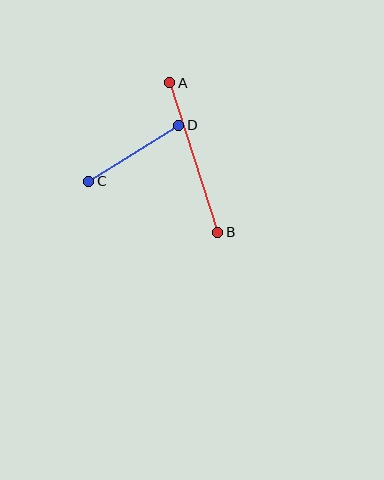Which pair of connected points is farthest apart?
Points A and B are farthest apart.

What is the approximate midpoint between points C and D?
The midpoint is at approximately (134, 153) pixels.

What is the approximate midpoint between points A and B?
The midpoint is at approximately (194, 158) pixels.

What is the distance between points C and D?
The distance is approximately 106 pixels.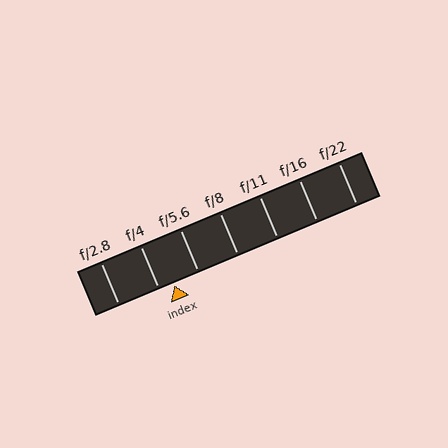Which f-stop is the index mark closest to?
The index mark is closest to f/4.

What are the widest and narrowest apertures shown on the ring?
The widest aperture shown is f/2.8 and the narrowest is f/22.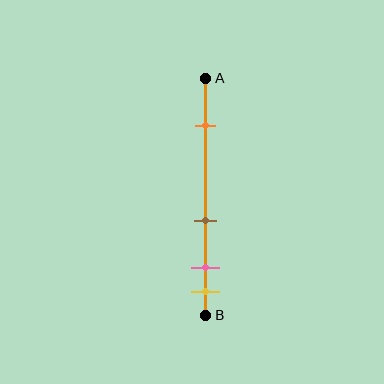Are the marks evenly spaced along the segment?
No, the marks are not evenly spaced.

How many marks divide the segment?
There are 4 marks dividing the segment.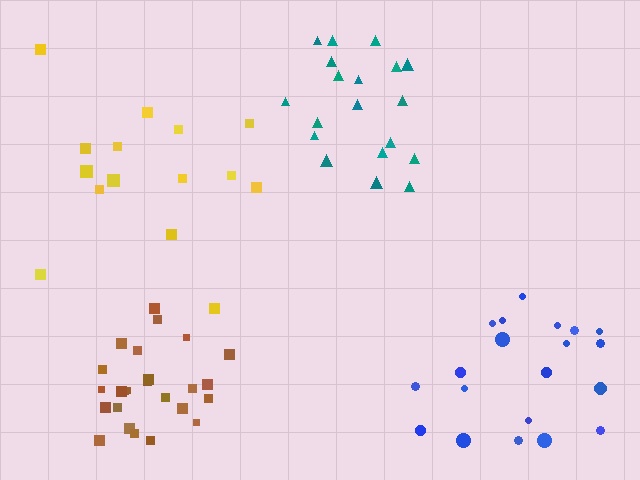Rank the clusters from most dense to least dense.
brown, teal, blue, yellow.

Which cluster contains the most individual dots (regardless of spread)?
Brown (25).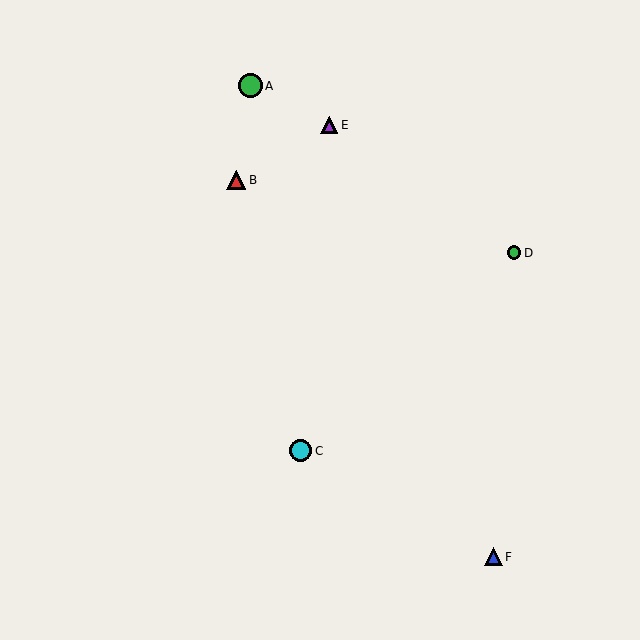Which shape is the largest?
The green circle (labeled A) is the largest.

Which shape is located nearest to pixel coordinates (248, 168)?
The red triangle (labeled B) at (236, 180) is nearest to that location.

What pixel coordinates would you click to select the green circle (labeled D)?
Click at (514, 253) to select the green circle D.